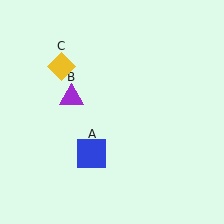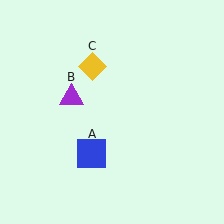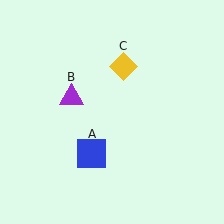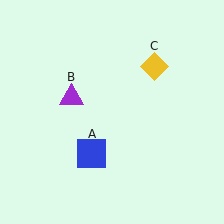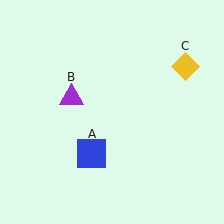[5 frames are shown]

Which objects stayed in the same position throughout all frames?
Blue square (object A) and purple triangle (object B) remained stationary.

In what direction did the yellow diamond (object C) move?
The yellow diamond (object C) moved right.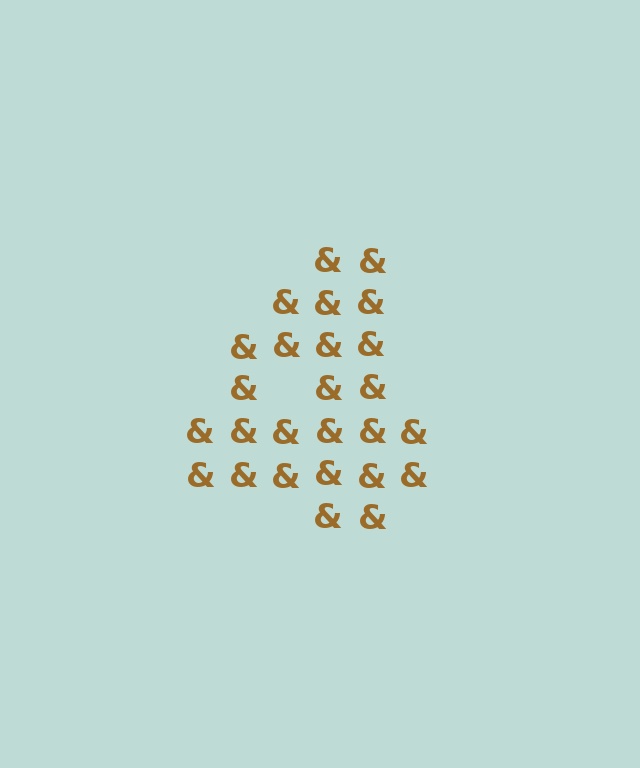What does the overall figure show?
The overall figure shows the digit 4.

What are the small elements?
The small elements are ampersands.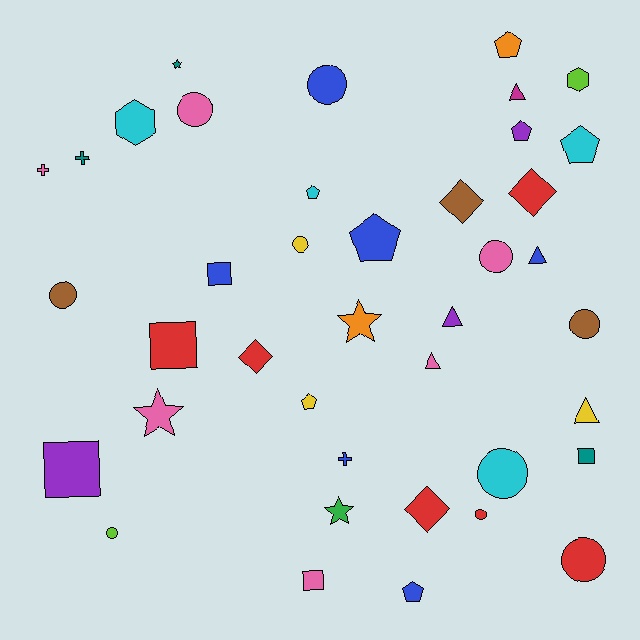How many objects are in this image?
There are 40 objects.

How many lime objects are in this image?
There are 2 lime objects.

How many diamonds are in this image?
There are 4 diamonds.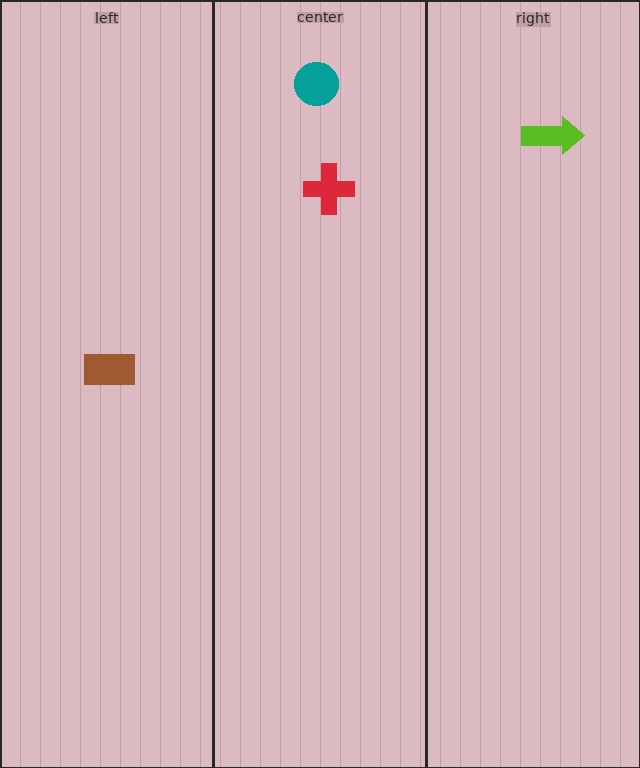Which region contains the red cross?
The center region.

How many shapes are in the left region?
1.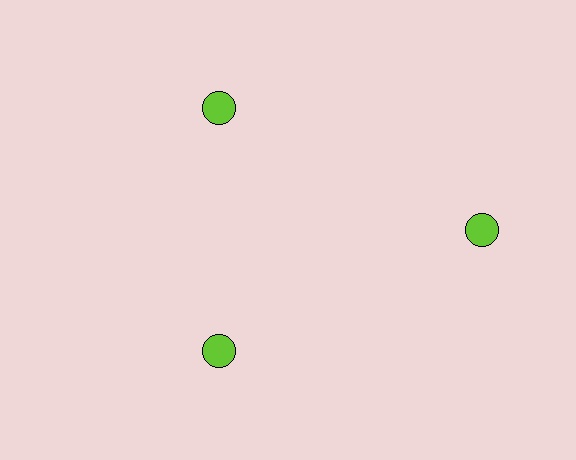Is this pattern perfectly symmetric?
No. The 3 lime circles are arranged in a ring, but one element near the 3 o'clock position is pushed outward from the center, breaking the 3-fold rotational symmetry.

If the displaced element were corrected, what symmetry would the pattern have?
It would have 3-fold rotational symmetry — the pattern would map onto itself every 120 degrees.